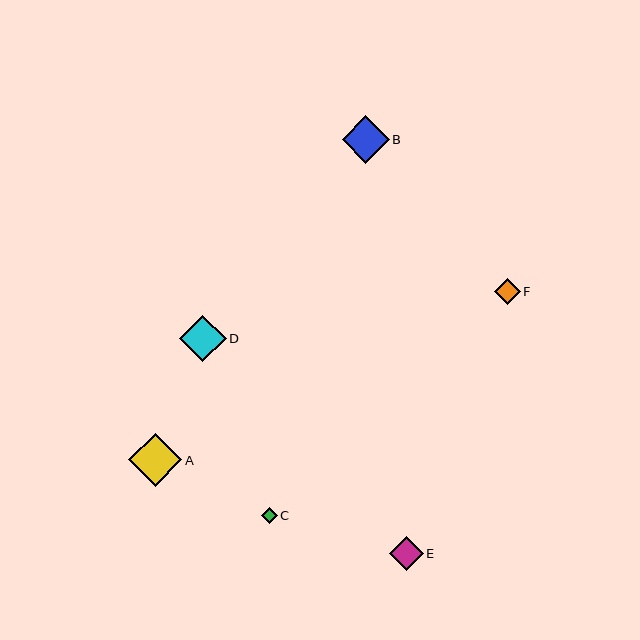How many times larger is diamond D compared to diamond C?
Diamond D is approximately 2.9 times the size of diamond C.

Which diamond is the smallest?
Diamond C is the smallest with a size of approximately 16 pixels.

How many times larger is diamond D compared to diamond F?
Diamond D is approximately 1.8 times the size of diamond F.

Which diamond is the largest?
Diamond A is the largest with a size of approximately 54 pixels.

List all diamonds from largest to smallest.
From largest to smallest: A, B, D, E, F, C.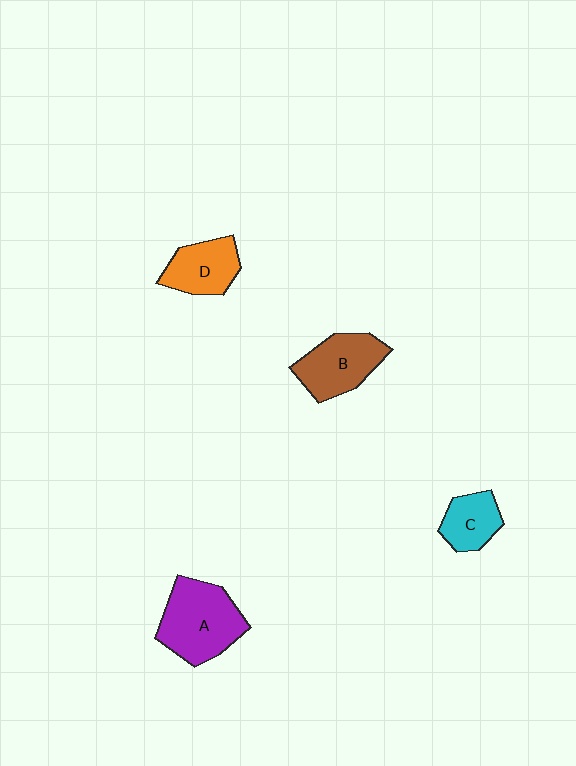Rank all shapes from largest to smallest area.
From largest to smallest: A (purple), B (brown), D (orange), C (cyan).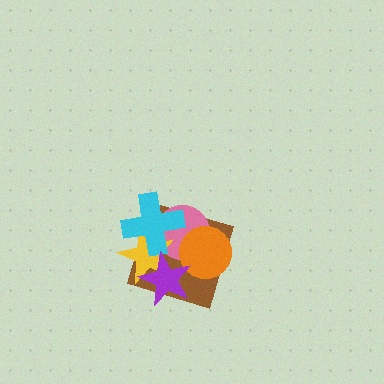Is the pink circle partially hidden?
Yes, it is partially covered by another shape.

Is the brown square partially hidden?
Yes, it is partially covered by another shape.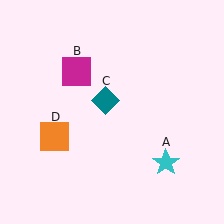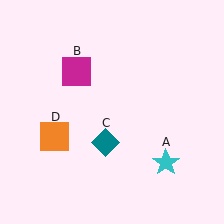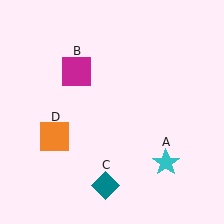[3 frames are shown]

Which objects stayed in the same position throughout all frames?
Cyan star (object A) and magenta square (object B) and orange square (object D) remained stationary.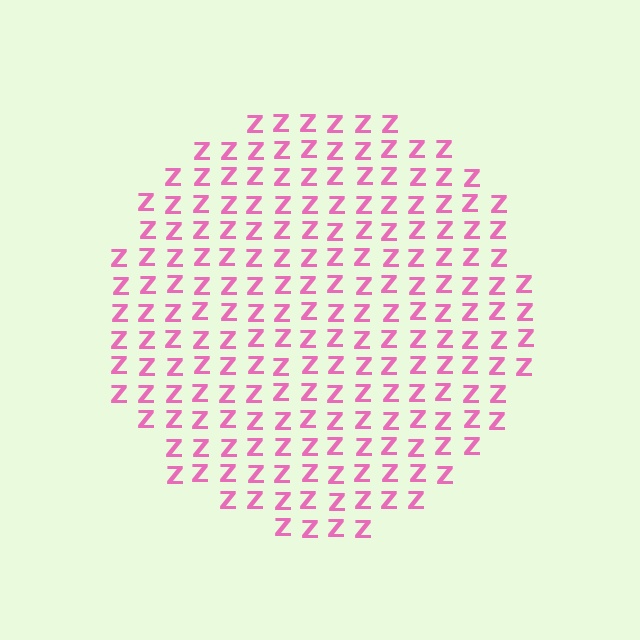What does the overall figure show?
The overall figure shows a circle.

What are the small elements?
The small elements are letter Z's.